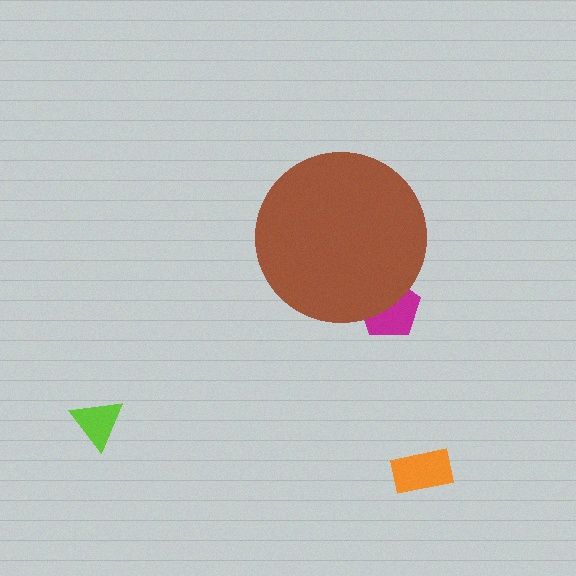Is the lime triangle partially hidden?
No, the lime triangle is fully visible.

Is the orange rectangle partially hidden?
No, the orange rectangle is fully visible.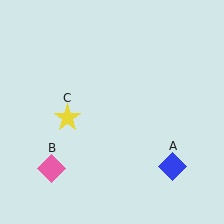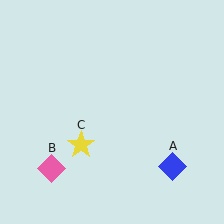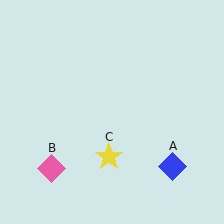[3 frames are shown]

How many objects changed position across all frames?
1 object changed position: yellow star (object C).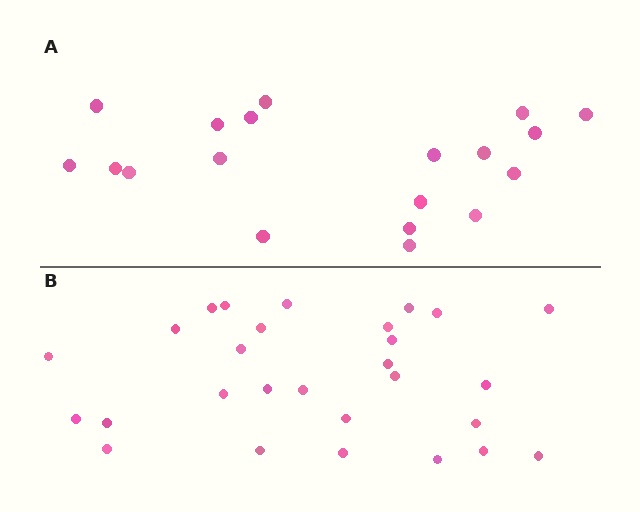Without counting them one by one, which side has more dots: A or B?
Region B (the bottom region) has more dots.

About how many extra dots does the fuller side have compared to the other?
Region B has roughly 8 or so more dots than region A.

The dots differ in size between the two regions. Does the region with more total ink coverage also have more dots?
No. Region A has more total ink coverage because its dots are larger, but region B actually contains more individual dots. Total area can be misleading — the number of items is what matters here.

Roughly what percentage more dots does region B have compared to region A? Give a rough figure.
About 45% more.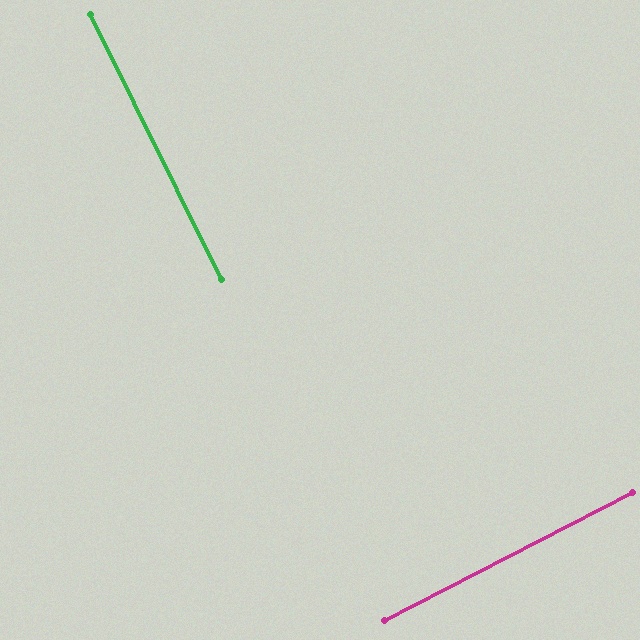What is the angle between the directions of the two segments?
Approximately 89 degrees.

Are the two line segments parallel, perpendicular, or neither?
Perpendicular — they meet at approximately 89°.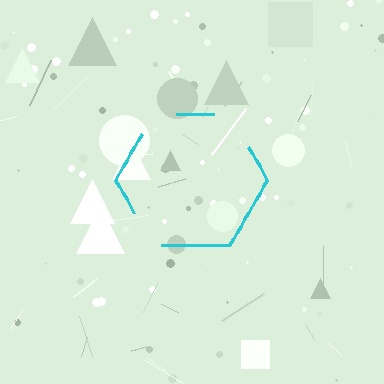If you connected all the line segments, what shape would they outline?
They would outline a hexagon.